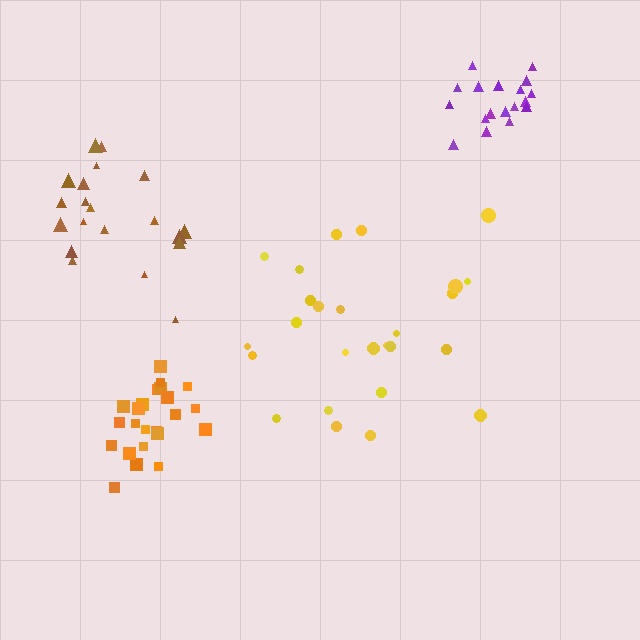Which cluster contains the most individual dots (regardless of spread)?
Yellow (26).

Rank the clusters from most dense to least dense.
purple, orange, brown, yellow.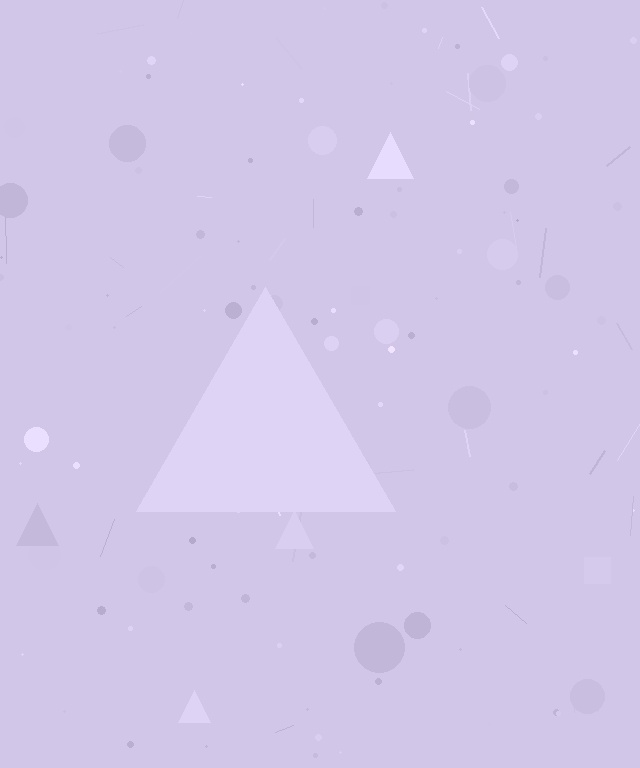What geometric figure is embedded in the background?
A triangle is embedded in the background.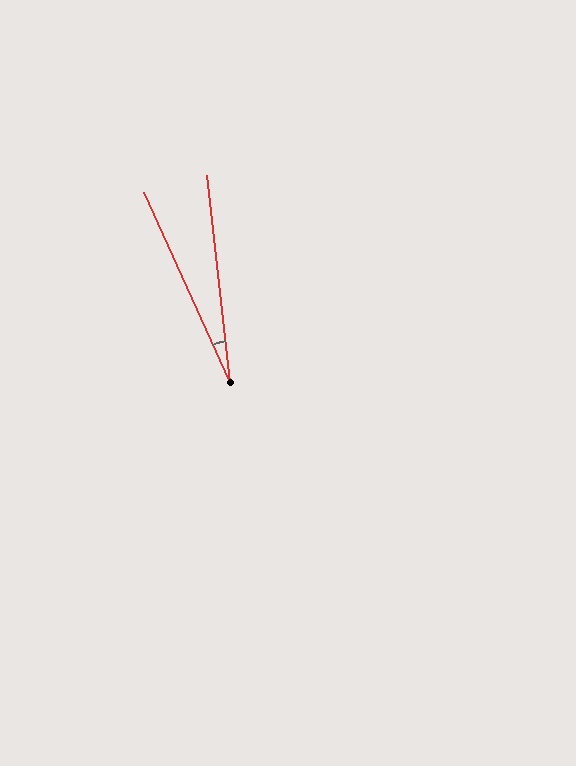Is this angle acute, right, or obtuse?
It is acute.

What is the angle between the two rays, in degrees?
Approximately 18 degrees.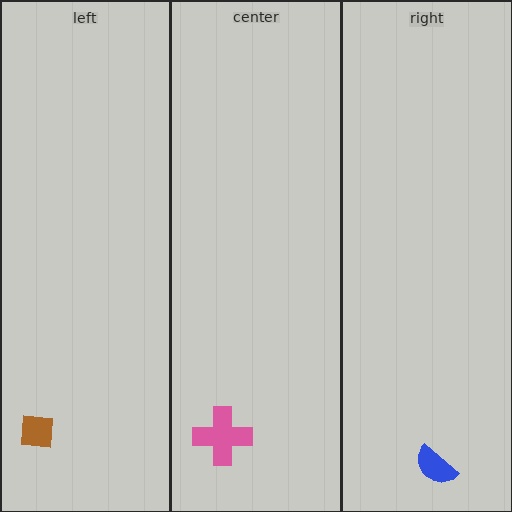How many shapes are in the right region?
1.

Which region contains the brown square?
The left region.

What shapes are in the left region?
The brown square.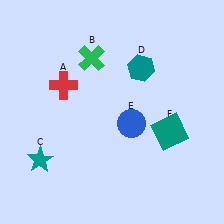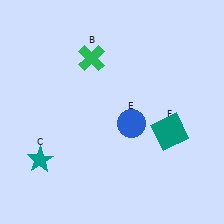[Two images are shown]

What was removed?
The teal hexagon (D), the red cross (A) were removed in Image 2.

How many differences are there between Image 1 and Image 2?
There are 2 differences between the two images.